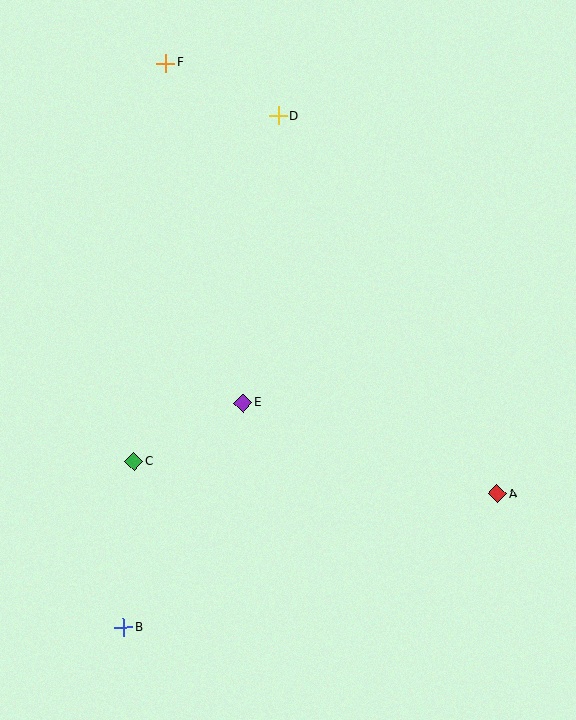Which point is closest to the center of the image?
Point E at (243, 403) is closest to the center.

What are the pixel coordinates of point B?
Point B is at (124, 628).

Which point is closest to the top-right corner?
Point D is closest to the top-right corner.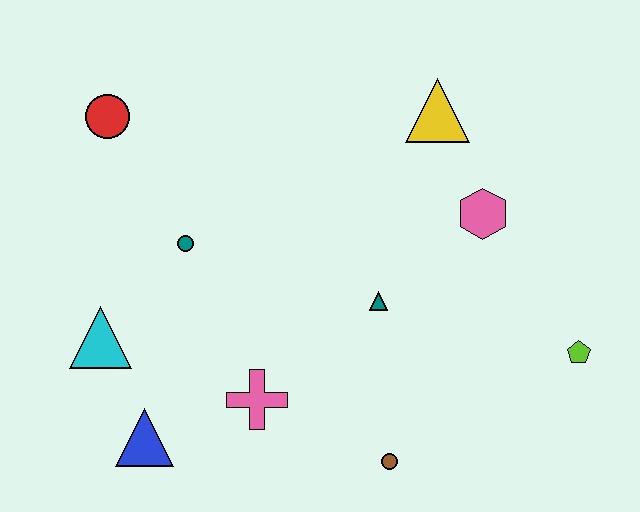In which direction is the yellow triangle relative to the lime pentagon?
The yellow triangle is above the lime pentagon.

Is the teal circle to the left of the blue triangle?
No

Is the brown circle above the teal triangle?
No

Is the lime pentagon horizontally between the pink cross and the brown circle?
No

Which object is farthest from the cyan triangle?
The lime pentagon is farthest from the cyan triangle.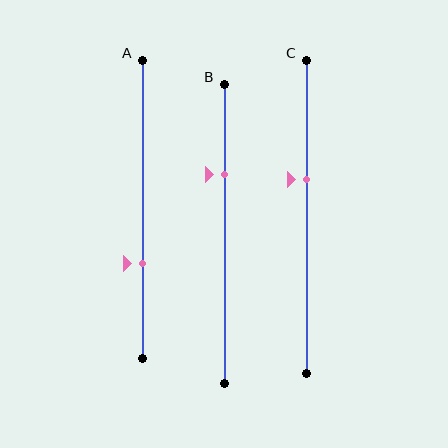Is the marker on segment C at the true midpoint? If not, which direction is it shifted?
No, the marker on segment C is shifted upward by about 12% of the segment length.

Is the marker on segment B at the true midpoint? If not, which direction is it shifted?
No, the marker on segment B is shifted upward by about 20% of the segment length.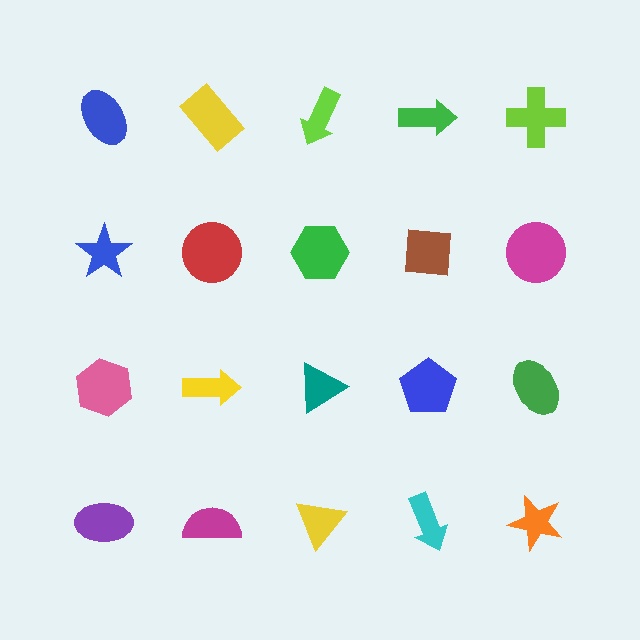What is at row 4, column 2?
A magenta semicircle.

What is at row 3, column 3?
A teal triangle.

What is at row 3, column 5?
A green ellipse.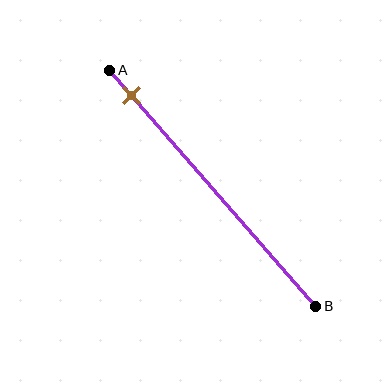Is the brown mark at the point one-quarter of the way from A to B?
No, the mark is at about 10% from A, not at the 25% one-quarter point.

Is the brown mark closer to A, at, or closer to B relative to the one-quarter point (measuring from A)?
The brown mark is closer to point A than the one-quarter point of segment AB.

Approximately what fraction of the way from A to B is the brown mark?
The brown mark is approximately 10% of the way from A to B.